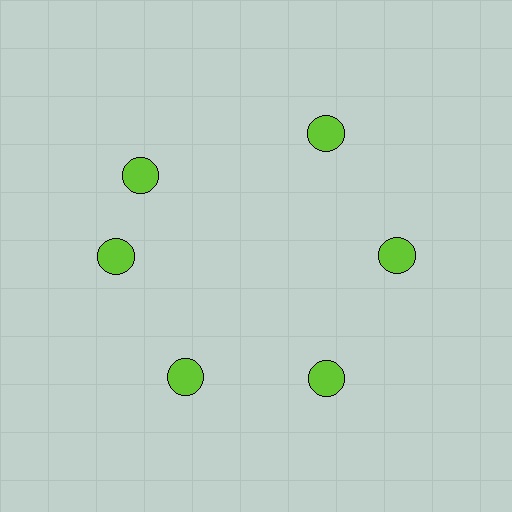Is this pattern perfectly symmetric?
No. The 6 lime circles are arranged in a ring, but one element near the 11 o'clock position is rotated out of alignment along the ring, breaking the 6-fold rotational symmetry.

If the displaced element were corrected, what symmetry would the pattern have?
It would have 6-fold rotational symmetry — the pattern would map onto itself every 60 degrees.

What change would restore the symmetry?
The symmetry would be restored by rotating it back into even spacing with its neighbors so that all 6 circles sit at equal angles and equal distance from the center.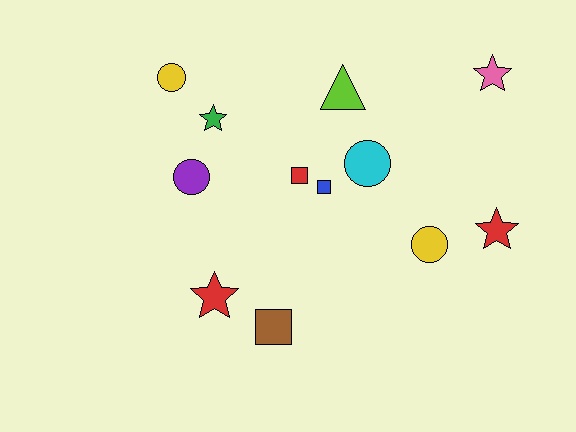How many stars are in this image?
There are 4 stars.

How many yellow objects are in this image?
There are 2 yellow objects.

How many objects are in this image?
There are 12 objects.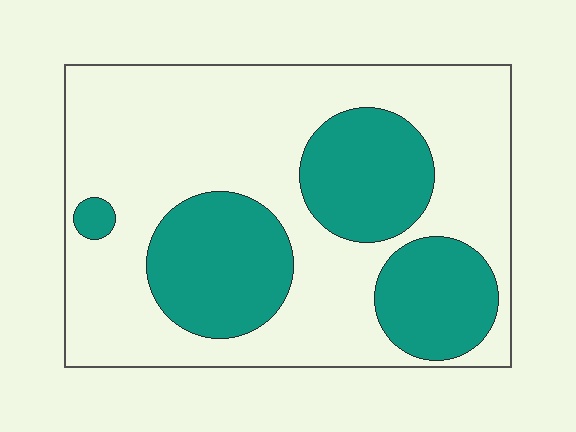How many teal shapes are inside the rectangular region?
4.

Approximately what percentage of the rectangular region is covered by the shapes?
Approximately 35%.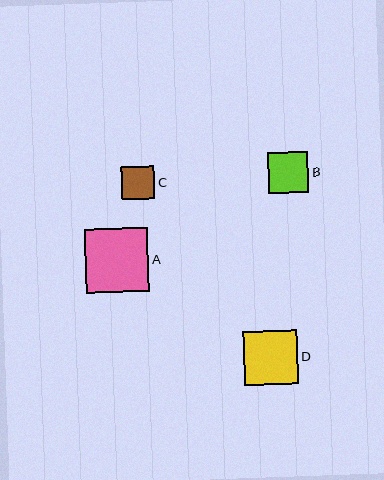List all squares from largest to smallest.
From largest to smallest: A, D, B, C.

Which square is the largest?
Square A is the largest with a size of approximately 64 pixels.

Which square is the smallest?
Square C is the smallest with a size of approximately 33 pixels.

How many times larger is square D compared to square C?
Square D is approximately 1.6 times the size of square C.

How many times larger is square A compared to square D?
Square A is approximately 1.2 times the size of square D.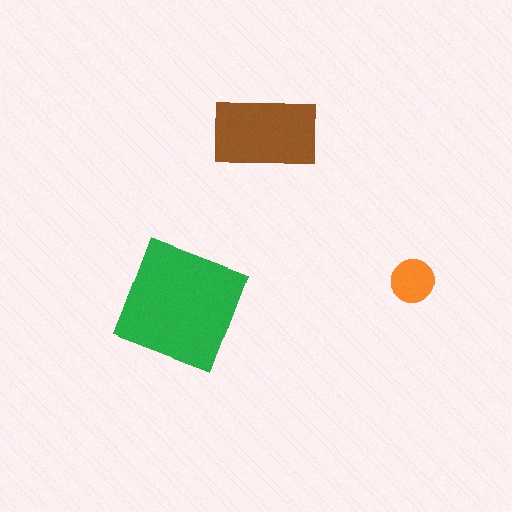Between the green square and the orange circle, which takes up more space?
The green square.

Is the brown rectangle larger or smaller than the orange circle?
Larger.